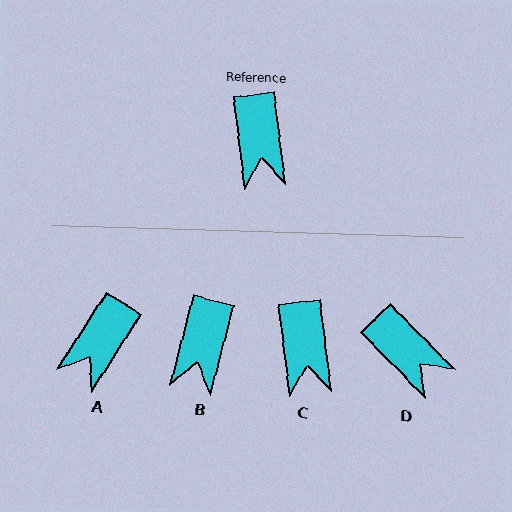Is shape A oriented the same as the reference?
No, it is off by about 39 degrees.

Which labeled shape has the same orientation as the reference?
C.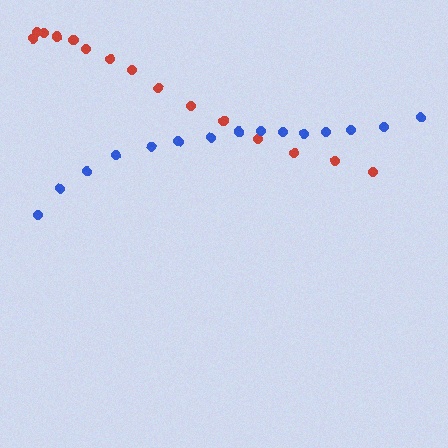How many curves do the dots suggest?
There are 2 distinct paths.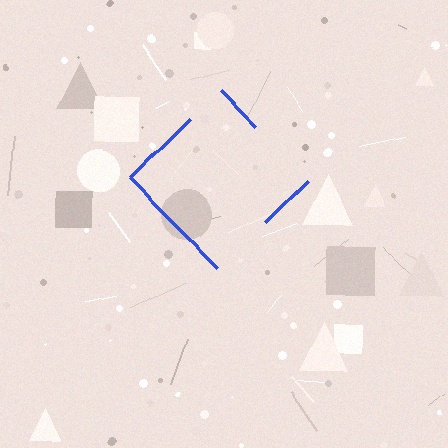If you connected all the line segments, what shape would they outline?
They would outline a diamond.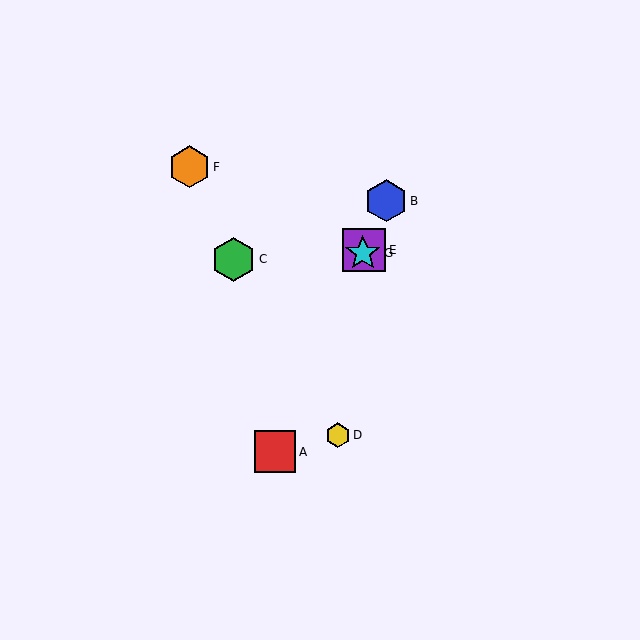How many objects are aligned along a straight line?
4 objects (A, B, E, G) are aligned along a straight line.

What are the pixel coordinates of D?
Object D is at (338, 435).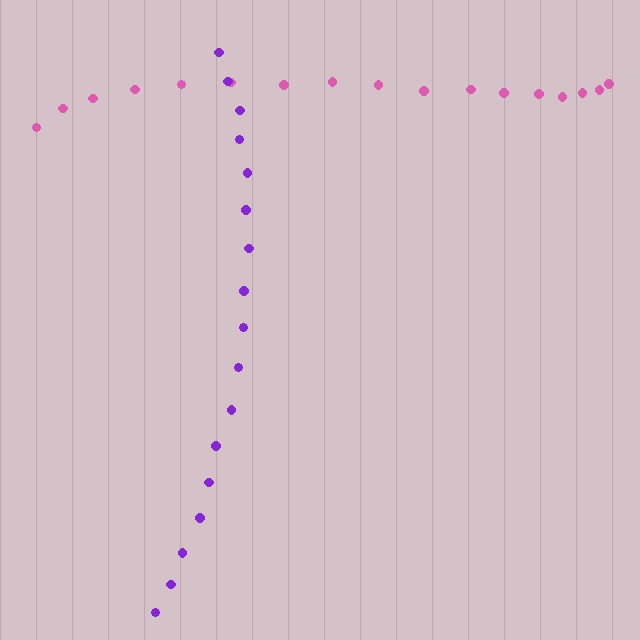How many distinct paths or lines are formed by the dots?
There are 2 distinct paths.